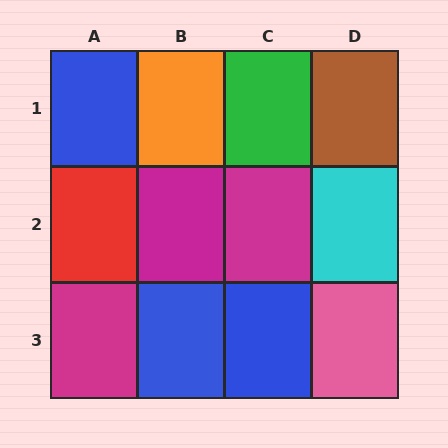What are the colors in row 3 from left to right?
Magenta, blue, blue, pink.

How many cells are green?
1 cell is green.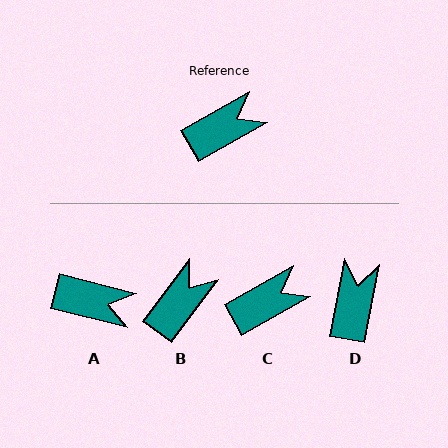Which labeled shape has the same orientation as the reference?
C.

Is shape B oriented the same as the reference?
No, it is off by about 24 degrees.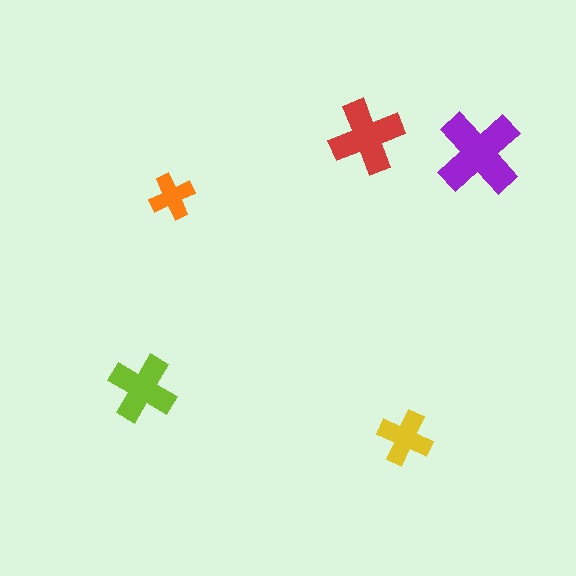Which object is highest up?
The red cross is topmost.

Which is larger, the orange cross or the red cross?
The red one.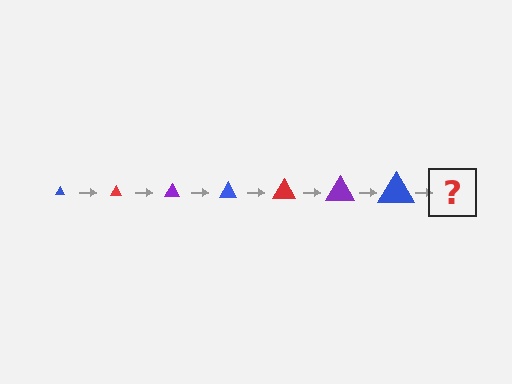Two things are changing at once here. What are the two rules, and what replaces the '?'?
The two rules are that the triangle grows larger each step and the color cycles through blue, red, and purple. The '?' should be a red triangle, larger than the previous one.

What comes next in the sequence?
The next element should be a red triangle, larger than the previous one.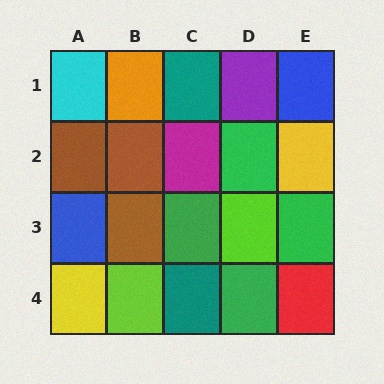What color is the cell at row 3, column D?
Lime.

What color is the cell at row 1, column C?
Teal.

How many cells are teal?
2 cells are teal.